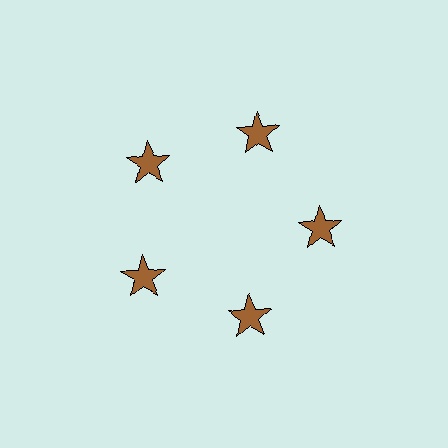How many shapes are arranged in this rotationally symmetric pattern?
There are 5 shapes, arranged in 5 groups of 1.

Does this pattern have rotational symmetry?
Yes, this pattern has 5-fold rotational symmetry. It looks the same after rotating 72 degrees around the center.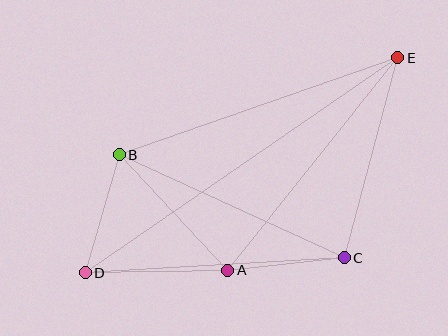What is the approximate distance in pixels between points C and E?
The distance between C and E is approximately 207 pixels.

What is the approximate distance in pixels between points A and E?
The distance between A and E is approximately 272 pixels.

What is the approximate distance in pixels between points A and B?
The distance between A and B is approximately 159 pixels.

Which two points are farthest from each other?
Points D and E are farthest from each other.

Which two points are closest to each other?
Points A and C are closest to each other.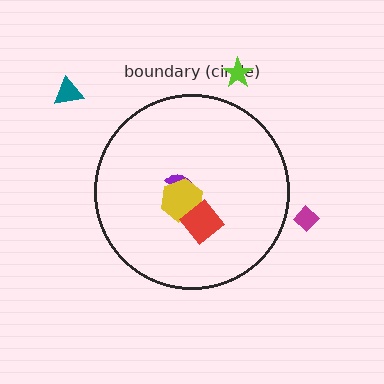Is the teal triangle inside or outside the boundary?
Outside.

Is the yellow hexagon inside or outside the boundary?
Inside.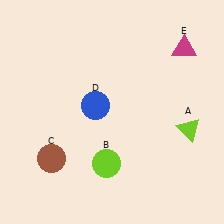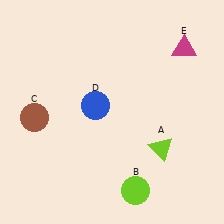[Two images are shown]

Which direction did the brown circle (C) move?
The brown circle (C) moved up.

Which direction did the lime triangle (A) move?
The lime triangle (A) moved left.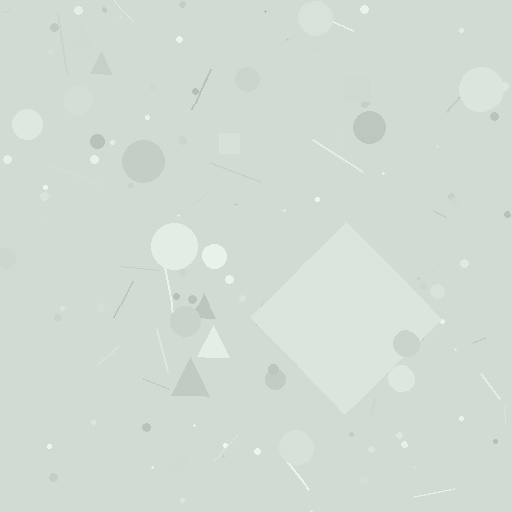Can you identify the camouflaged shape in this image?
The camouflaged shape is a diamond.